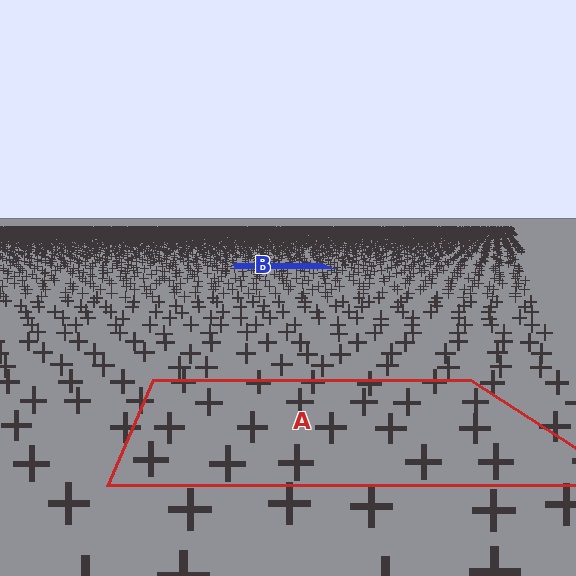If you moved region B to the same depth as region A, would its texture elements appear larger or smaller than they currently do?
They would appear larger. At a closer depth, the same texture elements are projected at a bigger on-screen size.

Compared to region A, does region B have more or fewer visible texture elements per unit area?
Region B has more texture elements per unit area — they are packed more densely because it is farther away.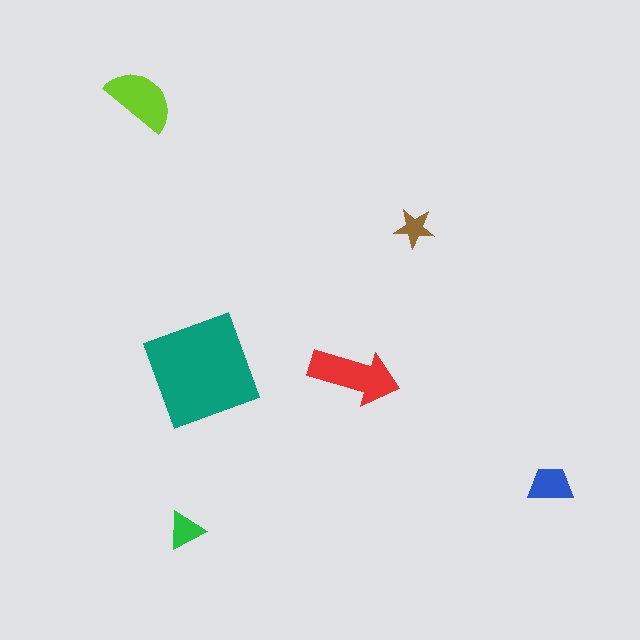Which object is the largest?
The teal square.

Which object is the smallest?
The brown star.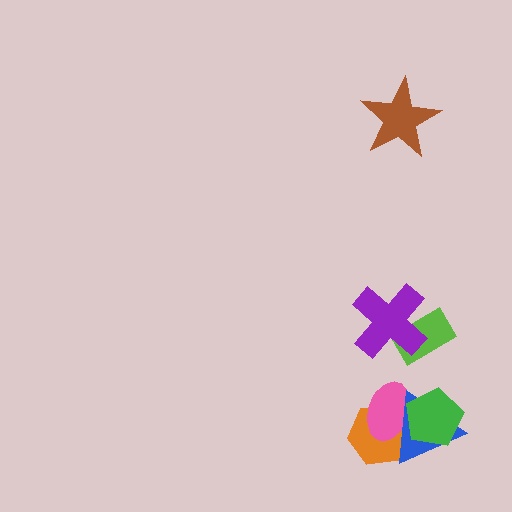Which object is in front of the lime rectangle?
The purple cross is in front of the lime rectangle.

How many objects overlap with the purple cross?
1 object overlaps with the purple cross.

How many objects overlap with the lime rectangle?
1 object overlaps with the lime rectangle.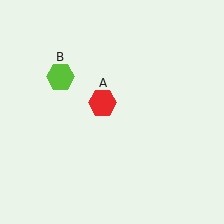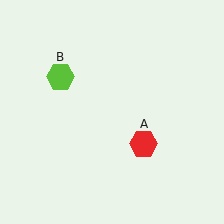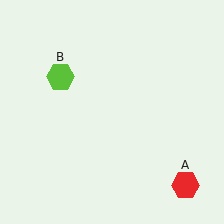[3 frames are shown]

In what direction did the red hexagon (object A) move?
The red hexagon (object A) moved down and to the right.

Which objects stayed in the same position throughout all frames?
Lime hexagon (object B) remained stationary.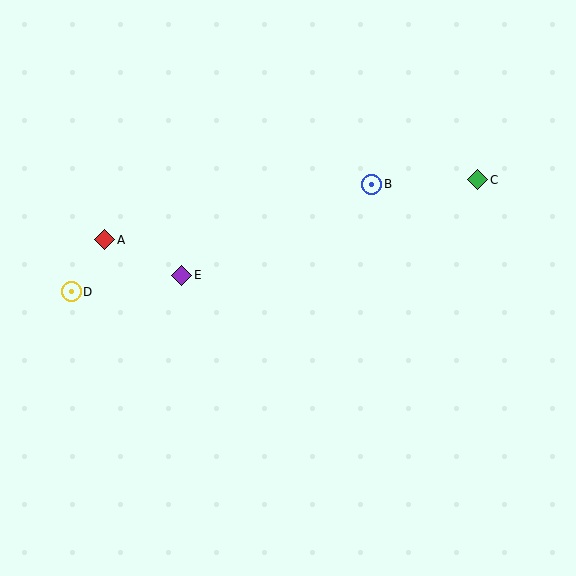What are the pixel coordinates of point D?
Point D is at (71, 292).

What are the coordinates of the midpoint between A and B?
The midpoint between A and B is at (238, 212).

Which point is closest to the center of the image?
Point E at (182, 275) is closest to the center.